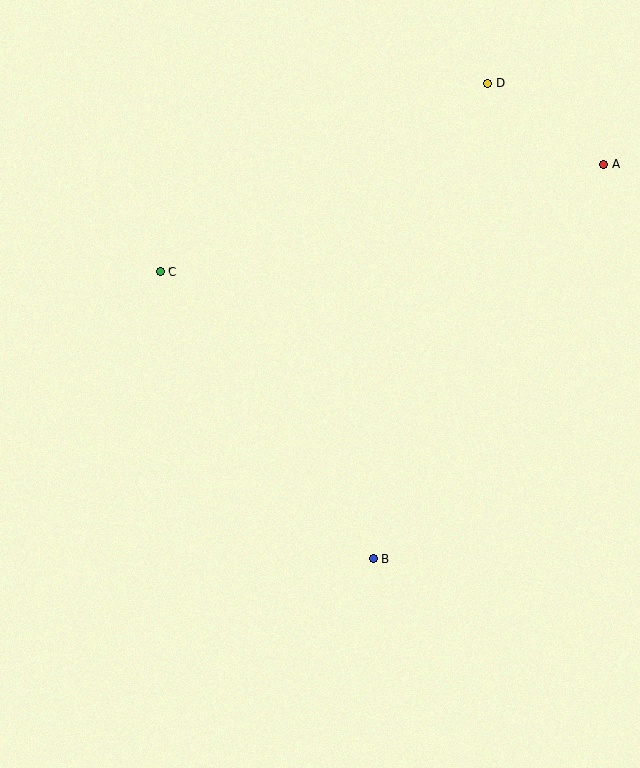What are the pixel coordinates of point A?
Point A is at (603, 164).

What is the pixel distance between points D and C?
The distance between D and C is 377 pixels.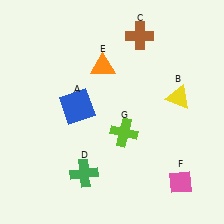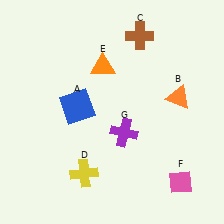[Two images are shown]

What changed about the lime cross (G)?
In Image 1, G is lime. In Image 2, it changed to purple.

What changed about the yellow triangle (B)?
In Image 1, B is yellow. In Image 2, it changed to orange.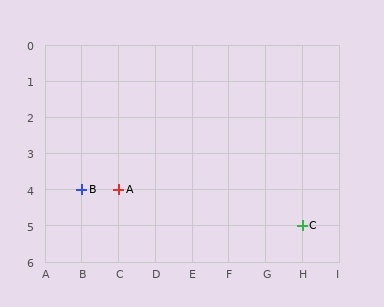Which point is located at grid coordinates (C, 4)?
Point A is at (C, 4).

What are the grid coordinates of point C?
Point C is at grid coordinates (H, 5).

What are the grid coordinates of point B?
Point B is at grid coordinates (B, 4).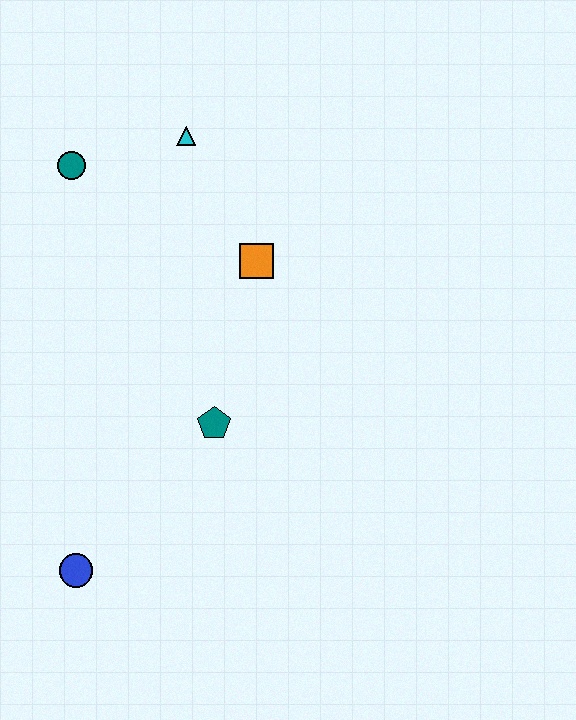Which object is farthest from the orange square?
The blue circle is farthest from the orange square.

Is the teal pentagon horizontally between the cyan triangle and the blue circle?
No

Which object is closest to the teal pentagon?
The orange square is closest to the teal pentagon.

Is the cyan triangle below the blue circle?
No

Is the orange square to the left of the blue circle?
No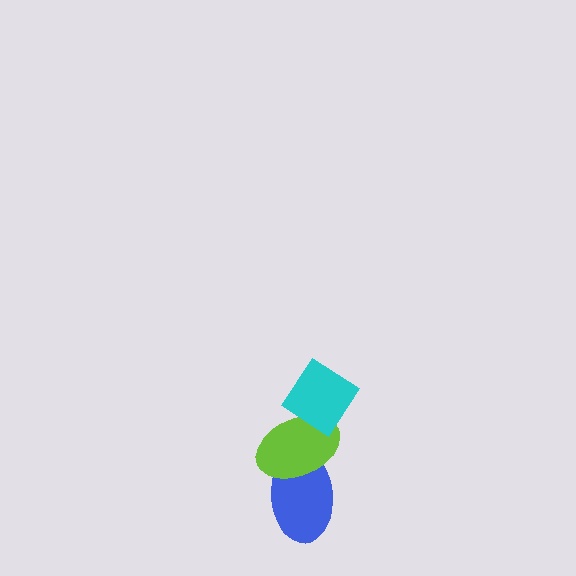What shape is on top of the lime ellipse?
The cyan diamond is on top of the lime ellipse.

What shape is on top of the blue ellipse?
The lime ellipse is on top of the blue ellipse.